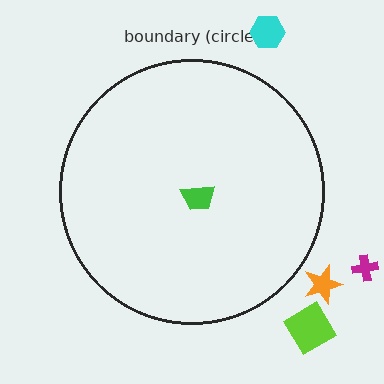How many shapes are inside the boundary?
1 inside, 4 outside.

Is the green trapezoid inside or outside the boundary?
Inside.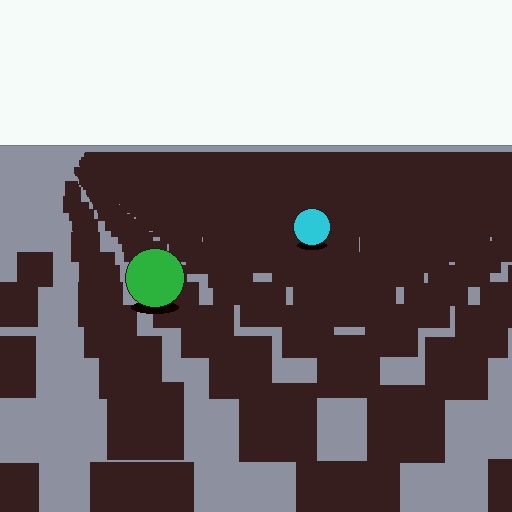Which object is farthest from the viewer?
The cyan circle is farthest from the viewer. It appears smaller and the ground texture around it is denser.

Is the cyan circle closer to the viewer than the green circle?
No. The green circle is closer — you can tell from the texture gradient: the ground texture is coarser near it.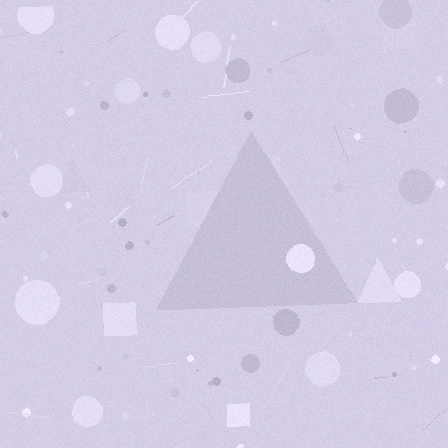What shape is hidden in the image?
A triangle is hidden in the image.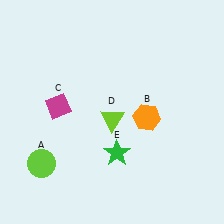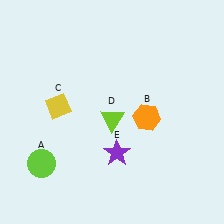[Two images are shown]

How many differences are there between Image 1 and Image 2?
There are 2 differences between the two images.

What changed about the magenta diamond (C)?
In Image 1, C is magenta. In Image 2, it changed to yellow.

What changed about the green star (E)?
In Image 1, E is green. In Image 2, it changed to purple.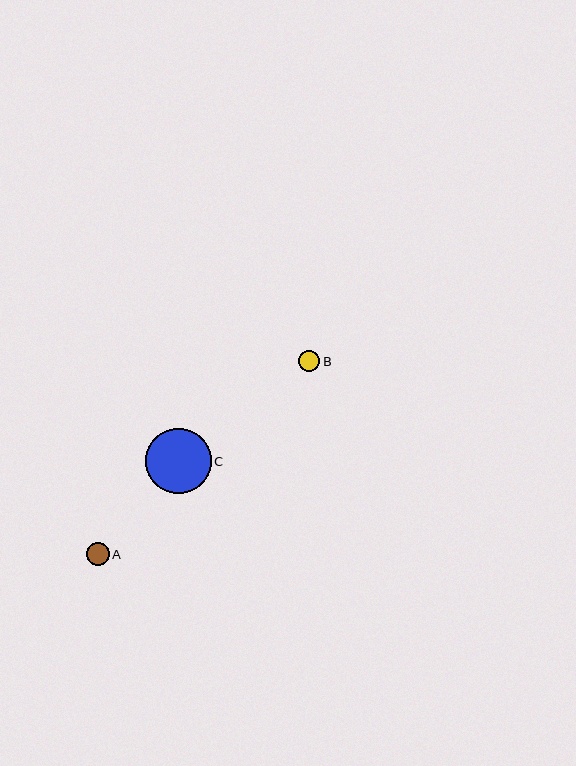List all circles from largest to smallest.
From largest to smallest: C, A, B.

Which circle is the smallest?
Circle B is the smallest with a size of approximately 21 pixels.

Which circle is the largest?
Circle C is the largest with a size of approximately 65 pixels.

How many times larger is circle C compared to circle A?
Circle C is approximately 2.9 times the size of circle A.